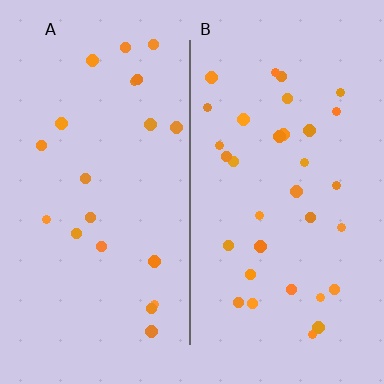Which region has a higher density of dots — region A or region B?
B (the right).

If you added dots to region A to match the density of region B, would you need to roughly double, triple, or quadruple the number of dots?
Approximately double.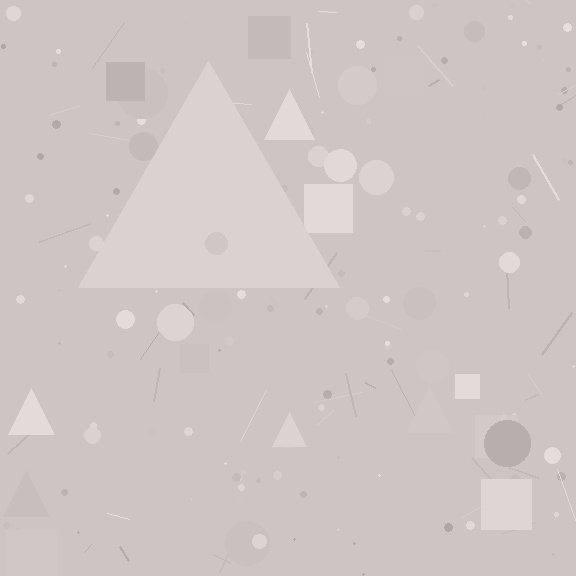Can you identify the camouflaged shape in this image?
The camouflaged shape is a triangle.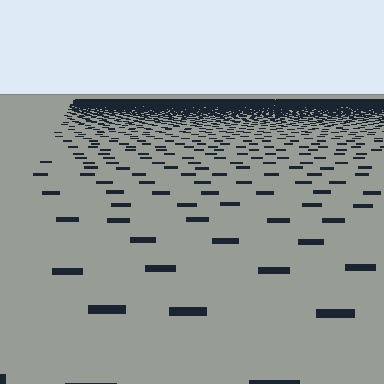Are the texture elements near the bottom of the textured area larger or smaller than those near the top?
Larger. Near the bottom, elements are closer to the viewer and appear at a bigger on-screen size.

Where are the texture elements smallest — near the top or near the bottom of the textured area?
Near the top.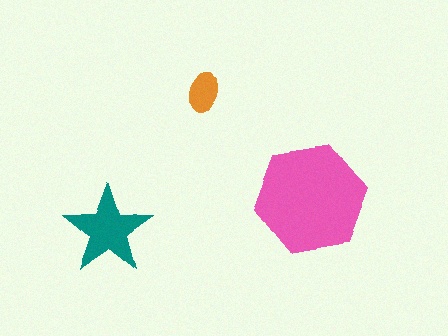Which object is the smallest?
The orange ellipse.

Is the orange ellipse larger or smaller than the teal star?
Smaller.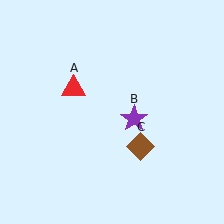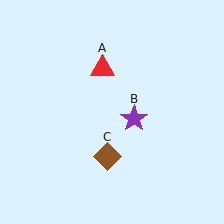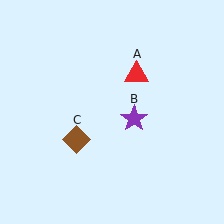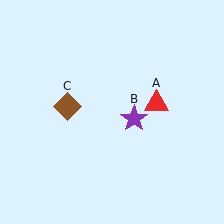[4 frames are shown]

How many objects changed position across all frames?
2 objects changed position: red triangle (object A), brown diamond (object C).